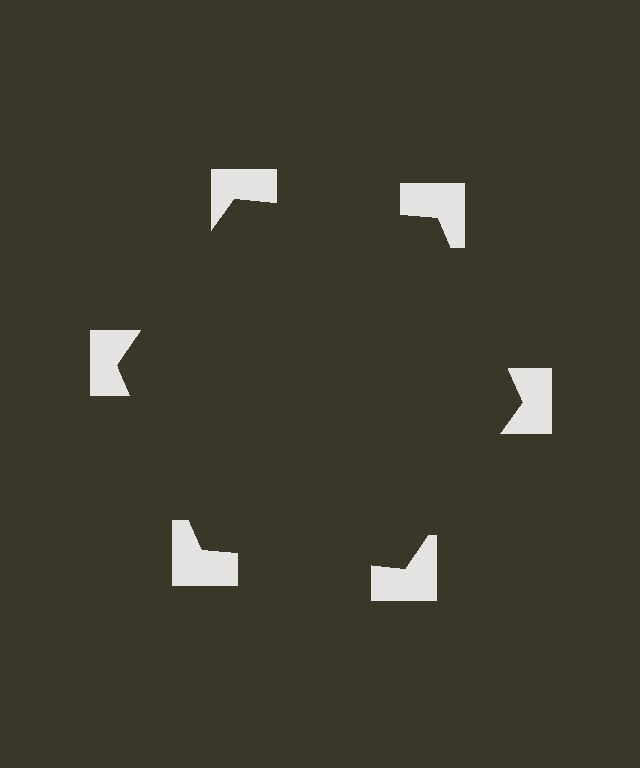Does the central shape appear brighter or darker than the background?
It typically appears slightly darker than the background, even though no actual brightness change is drawn.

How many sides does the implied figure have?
6 sides.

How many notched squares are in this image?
There are 6 — one at each vertex of the illusory hexagon.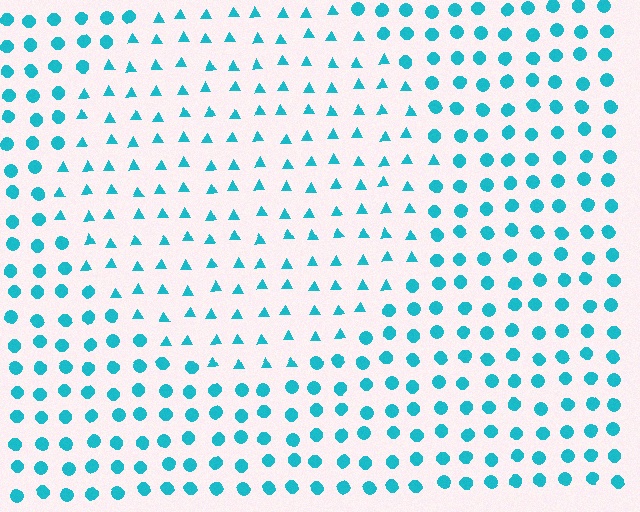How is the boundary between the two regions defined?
The boundary is defined by a change in element shape: triangles inside vs. circles outside. All elements share the same color and spacing.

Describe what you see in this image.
The image is filled with small cyan elements arranged in a uniform grid. A circle-shaped region contains triangles, while the surrounding area contains circles. The boundary is defined purely by the change in element shape.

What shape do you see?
I see a circle.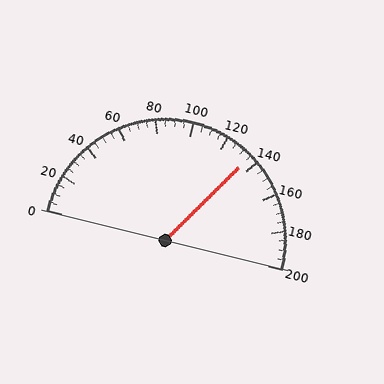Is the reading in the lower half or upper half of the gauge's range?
The reading is in the upper half of the range (0 to 200).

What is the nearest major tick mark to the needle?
The nearest major tick mark is 140.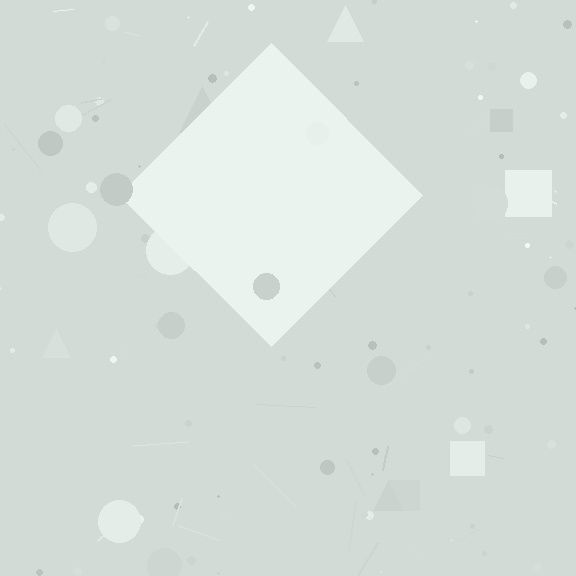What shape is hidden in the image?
A diamond is hidden in the image.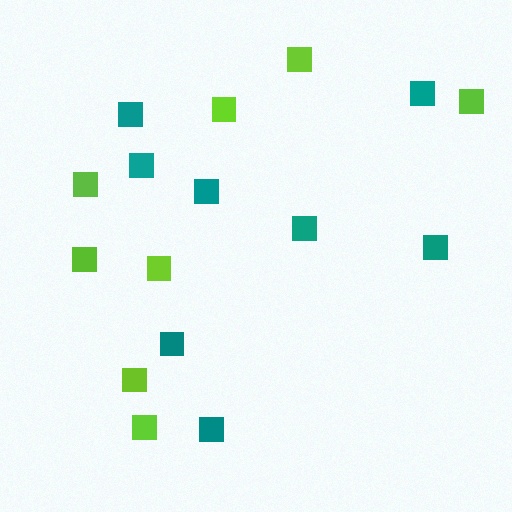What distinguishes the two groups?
There are 2 groups: one group of teal squares (8) and one group of lime squares (8).